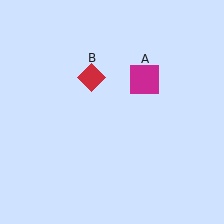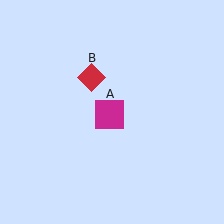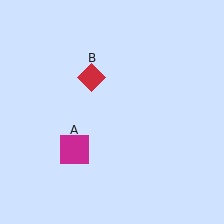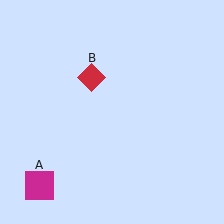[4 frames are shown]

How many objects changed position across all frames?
1 object changed position: magenta square (object A).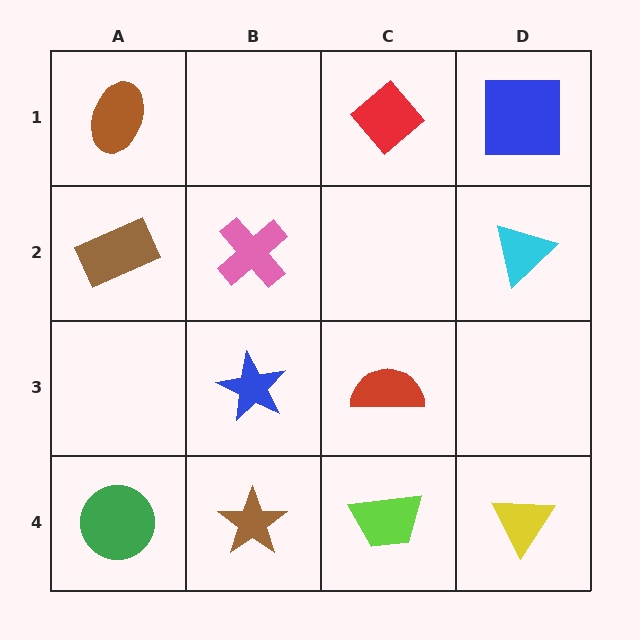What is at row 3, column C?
A red semicircle.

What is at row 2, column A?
A brown rectangle.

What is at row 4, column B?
A brown star.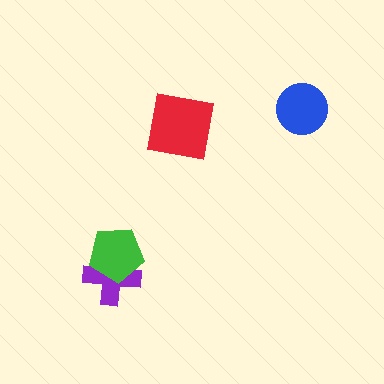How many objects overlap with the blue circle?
0 objects overlap with the blue circle.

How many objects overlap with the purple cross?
1 object overlaps with the purple cross.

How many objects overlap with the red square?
0 objects overlap with the red square.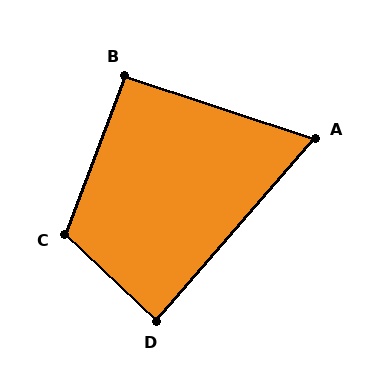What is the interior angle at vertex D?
Approximately 87 degrees (approximately right).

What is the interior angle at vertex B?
Approximately 93 degrees (approximately right).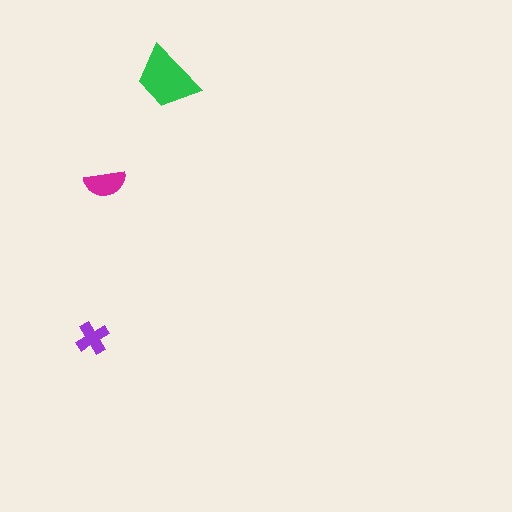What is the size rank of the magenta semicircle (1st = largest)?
2nd.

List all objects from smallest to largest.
The purple cross, the magenta semicircle, the green trapezoid.